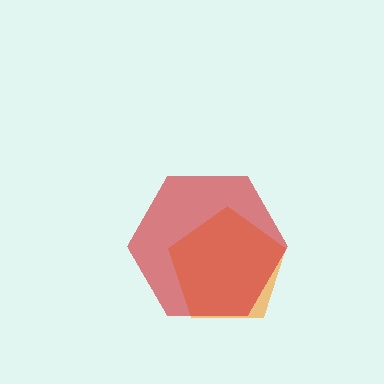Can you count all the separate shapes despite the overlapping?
Yes, there are 2 separate shapes.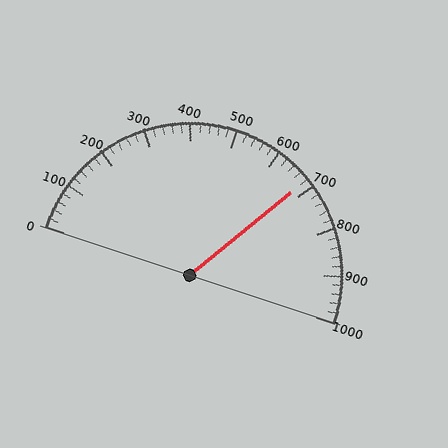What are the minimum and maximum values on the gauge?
The gauge ranges from 0 to 1000.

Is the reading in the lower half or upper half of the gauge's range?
The reading is in the upper half of the range (0 to 1000).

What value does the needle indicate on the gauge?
The needle indicates approximately 680.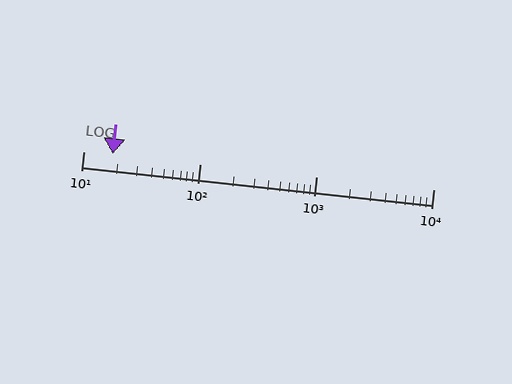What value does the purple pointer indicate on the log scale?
The pointer indicates approximately 18.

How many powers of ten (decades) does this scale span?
The scale spans 3 decades, from 10 to 10000.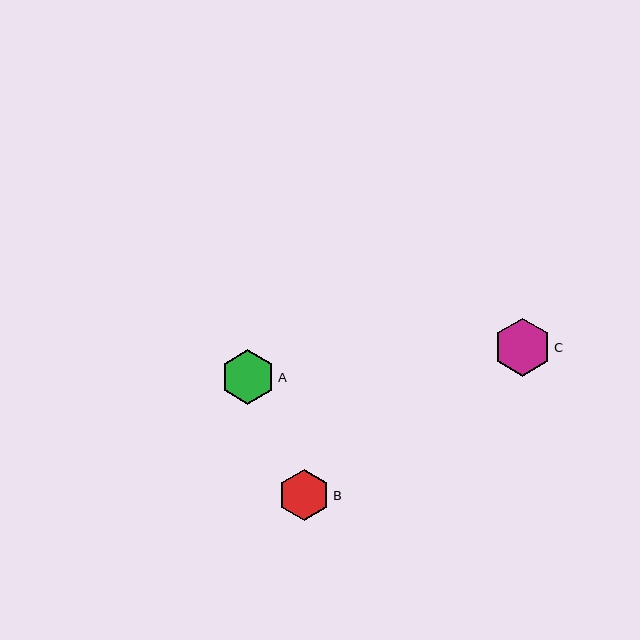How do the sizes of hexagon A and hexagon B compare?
Hexagon A and hexagon B are approximately the same size.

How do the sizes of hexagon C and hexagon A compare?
Hexagon C and hexagon A are approximately the same size.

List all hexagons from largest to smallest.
From largest to smallest: C, A, B.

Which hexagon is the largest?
Hexagon C is the largest with a size of approximately 58 pixels.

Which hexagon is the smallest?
Hexagon B is the smallest with a size of approximately 51 pixels.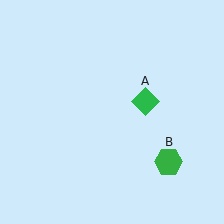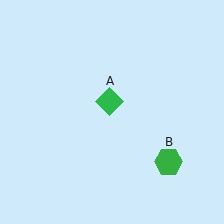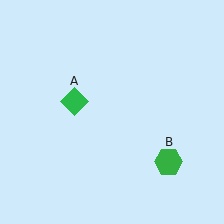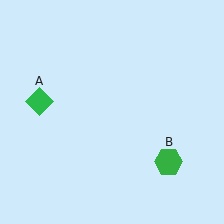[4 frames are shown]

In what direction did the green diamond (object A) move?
The green diamond (object A) moved left.